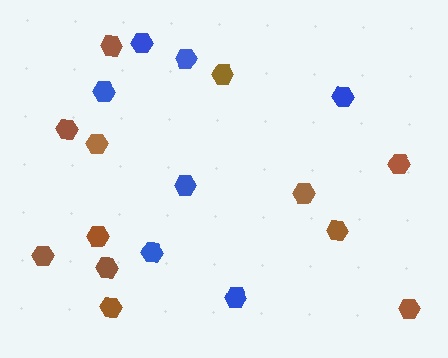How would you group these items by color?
There are 2 groups: one group of brown hexagons (12) and one group of blue hexagons (7).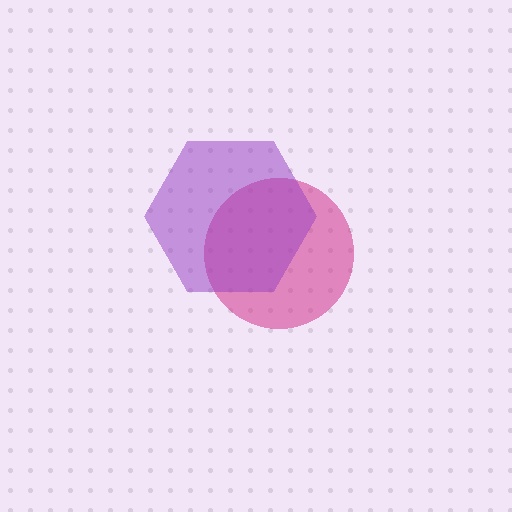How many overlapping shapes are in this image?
There are 2 overlapping shapes in the image.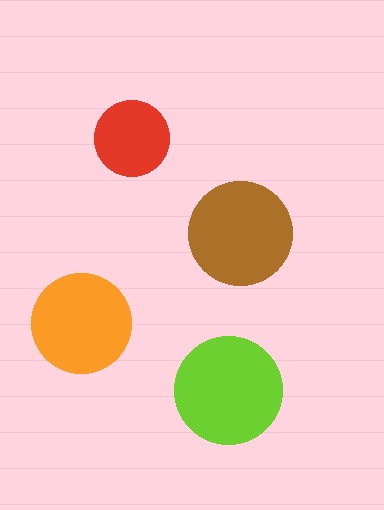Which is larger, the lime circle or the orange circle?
The lime one.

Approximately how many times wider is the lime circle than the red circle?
About 1.5 times wider.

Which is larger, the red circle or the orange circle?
The orange one.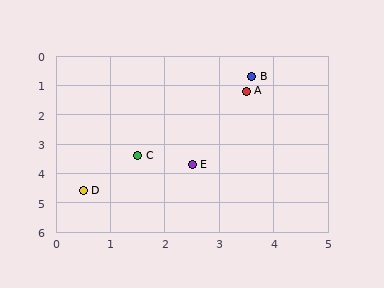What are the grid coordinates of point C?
Point C is at approximately (1.5, 3.4).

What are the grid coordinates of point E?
Point E is at approximately (2.5, 3.7).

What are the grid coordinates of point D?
Point D is at approximately (0.5, 4.6).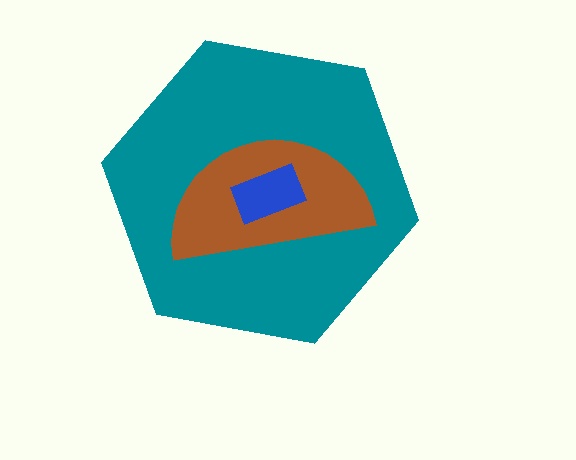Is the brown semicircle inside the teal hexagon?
Yes.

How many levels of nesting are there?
3.